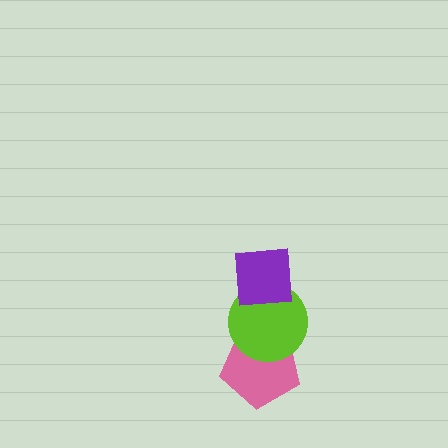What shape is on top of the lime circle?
The purple square is on top of the lime circle.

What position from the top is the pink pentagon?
The pink pentagon is 3rd from the top.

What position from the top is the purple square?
The purple square is 1st from the top.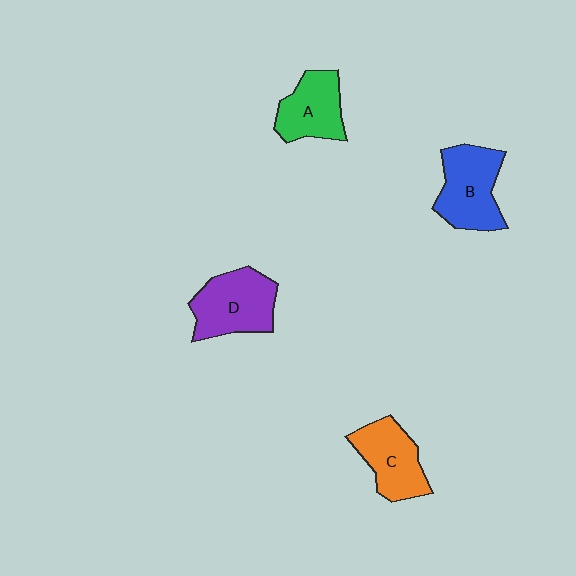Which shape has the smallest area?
Shape A (green).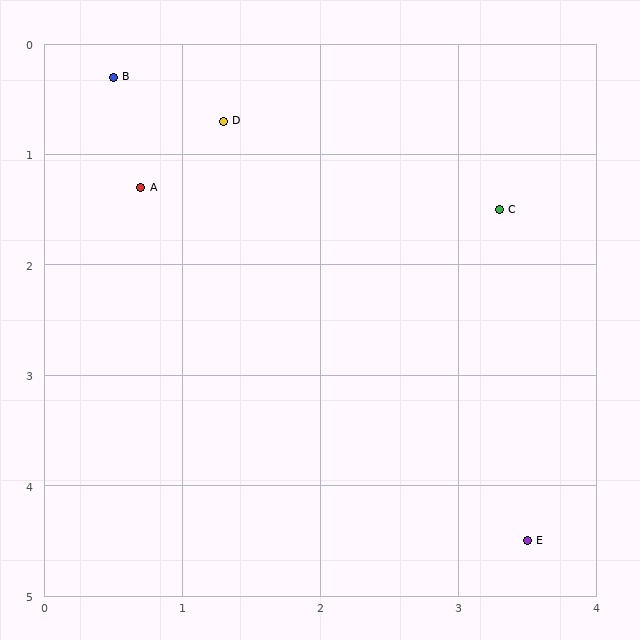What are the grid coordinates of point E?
Point E is at approximately (3.5, 4.5).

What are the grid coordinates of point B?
Point B is at approximately (0.5, 0.3).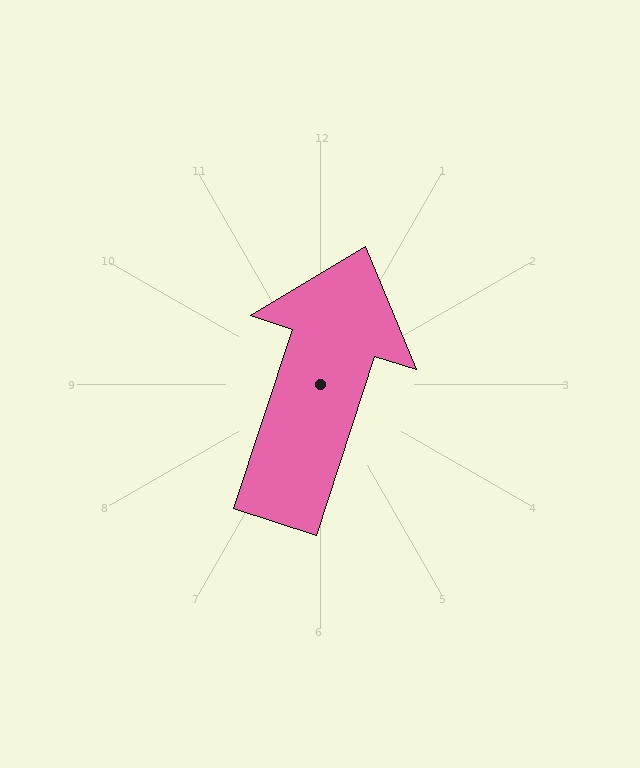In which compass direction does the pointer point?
North.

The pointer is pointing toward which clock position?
Roughly 1 o'clock.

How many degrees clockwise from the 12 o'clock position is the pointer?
Approximately 18 degrees.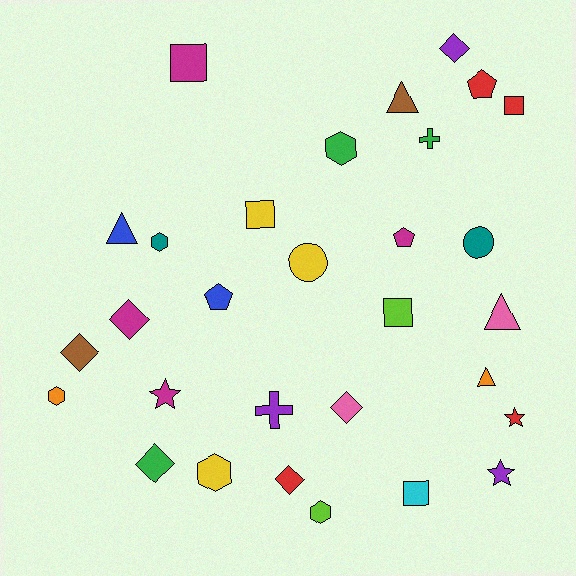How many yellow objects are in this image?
There are 3 yellow objects.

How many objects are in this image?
There are 30 objects.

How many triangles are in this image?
There are 4 triangles.